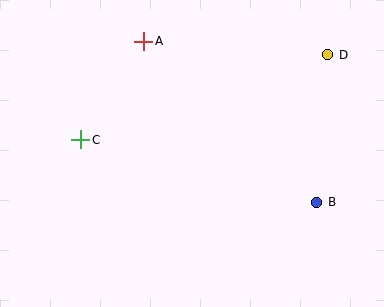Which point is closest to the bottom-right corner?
Point B is closest to the bottom-right corner.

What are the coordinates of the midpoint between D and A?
The midpoint between D and A is at (236, 48).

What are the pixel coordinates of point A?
Point A is at (144, 41).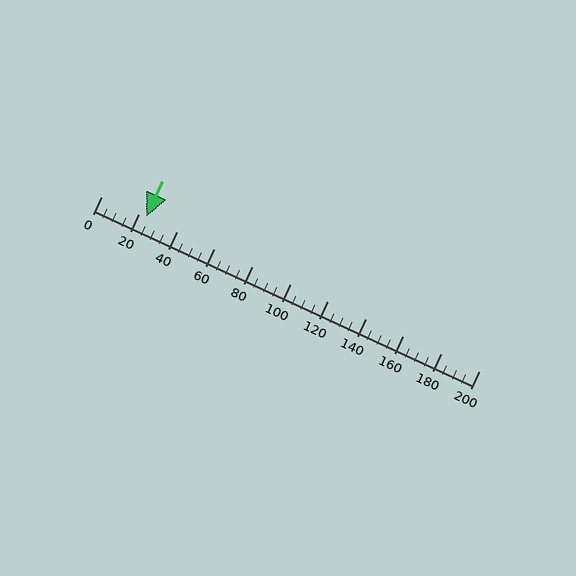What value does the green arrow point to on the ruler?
The green arrow points to approximately 24.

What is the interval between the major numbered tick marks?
The major tick marks are spaced 20 units apart.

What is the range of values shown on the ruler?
The ruler shows values from 0 to 200.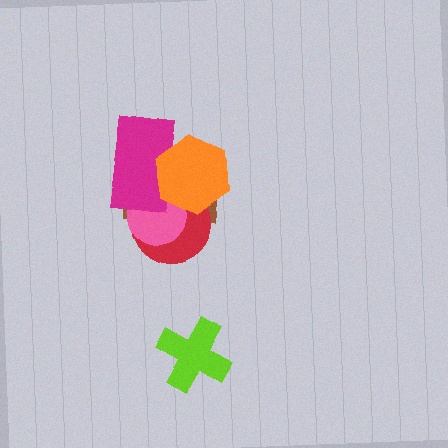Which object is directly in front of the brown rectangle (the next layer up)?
The red circle is directly in front of the brown rectangle.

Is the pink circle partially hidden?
Yes, it is partially covered by another shape.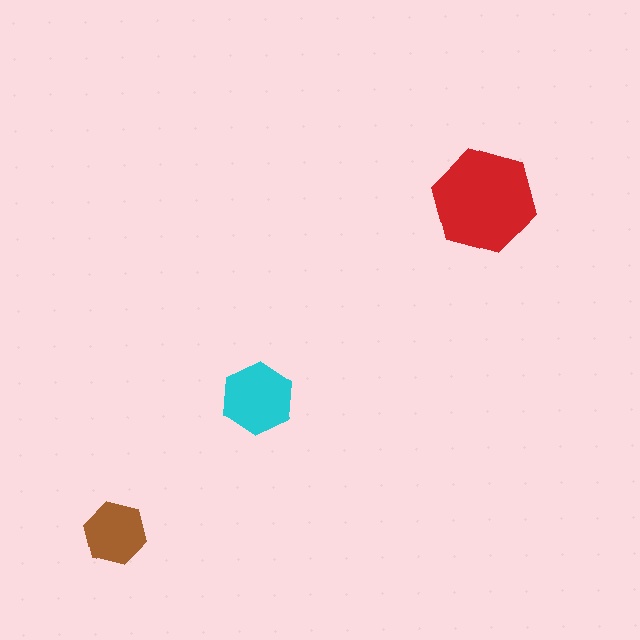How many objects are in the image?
There are 3 objects in the image.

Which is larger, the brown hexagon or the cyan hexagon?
The cyan one.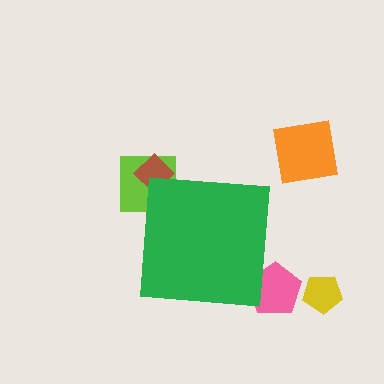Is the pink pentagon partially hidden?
Yes, the pink pentagon is partially hidden behind the green square.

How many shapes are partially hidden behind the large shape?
3 shapes are partially hidden.